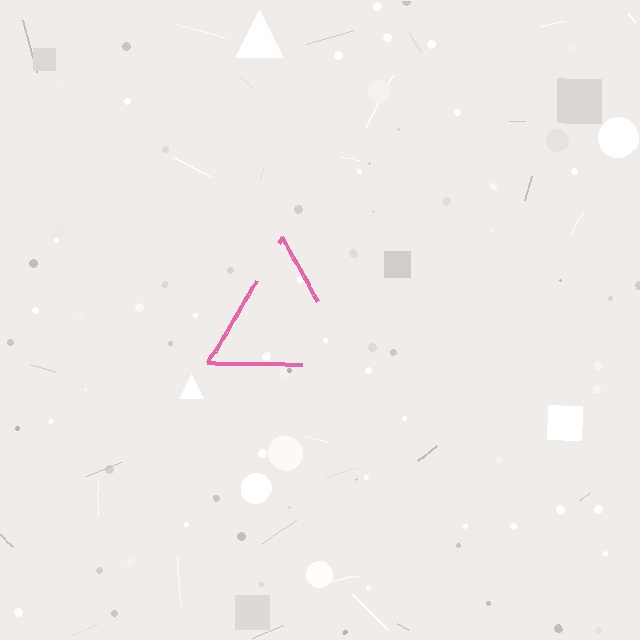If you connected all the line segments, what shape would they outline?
They would outline a triangle.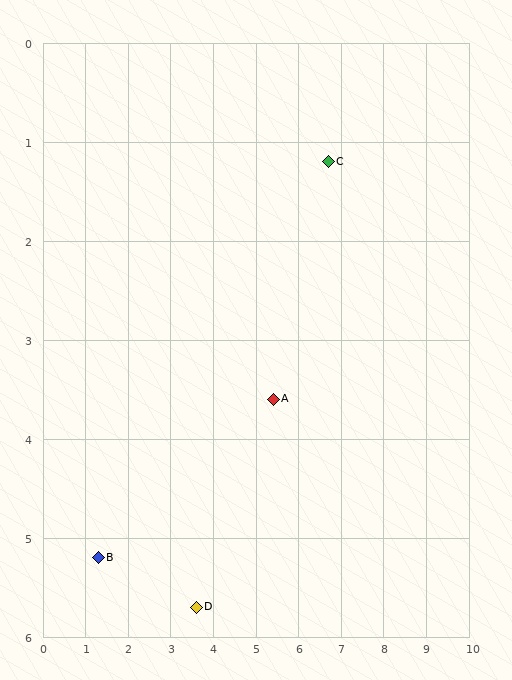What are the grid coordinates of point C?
Point C is at approximately (6.7, 1.2).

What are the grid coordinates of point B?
Point B is at approximately (1.3, 5.2).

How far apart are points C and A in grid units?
Points C and A are about 2.7 grid units apart.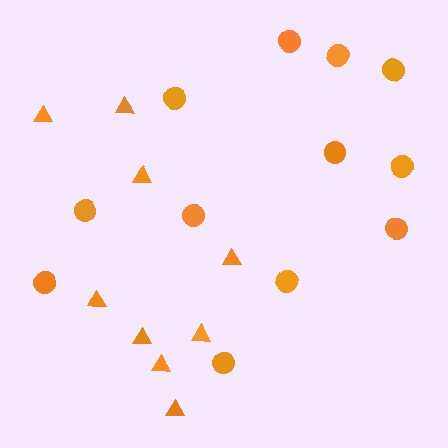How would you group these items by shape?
There are 2 groups: one group of triangles (9) and one group of circles (12).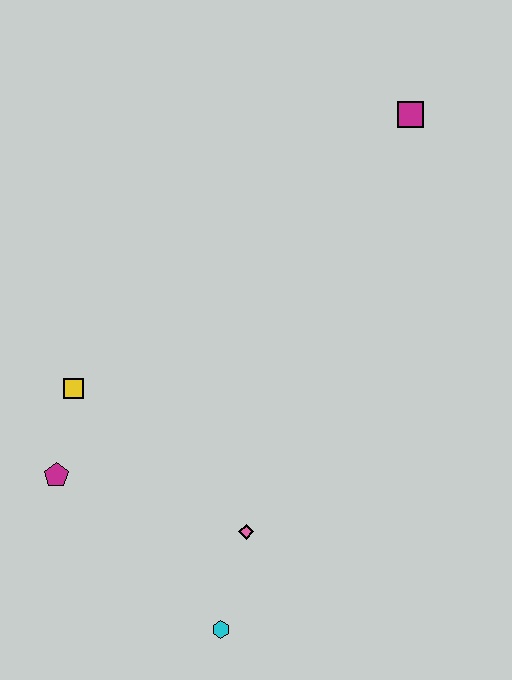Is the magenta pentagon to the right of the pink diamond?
No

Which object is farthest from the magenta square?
The cyan hexagon is farthest from the magenta square.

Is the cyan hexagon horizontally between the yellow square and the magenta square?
Yes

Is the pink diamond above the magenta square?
No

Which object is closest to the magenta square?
The yellow square is closest to the magenta square.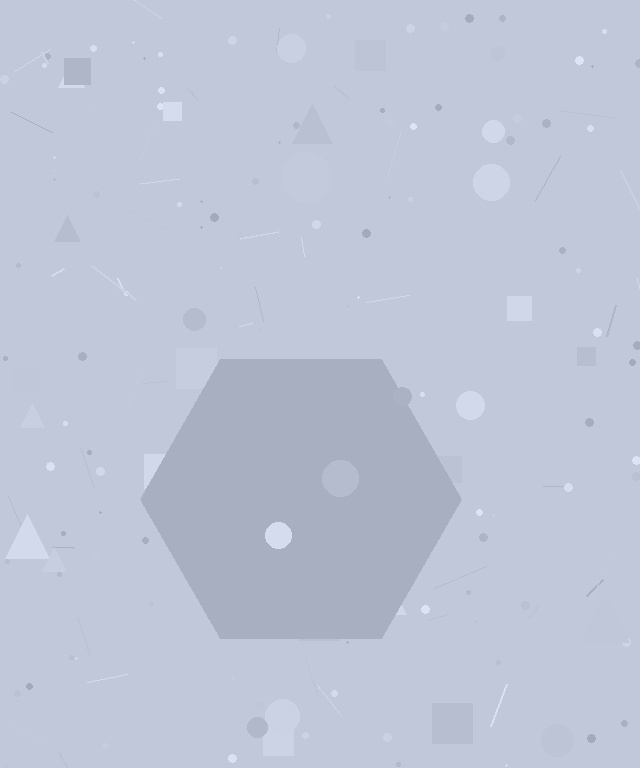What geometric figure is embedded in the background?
A hexagon is embedded in the background.